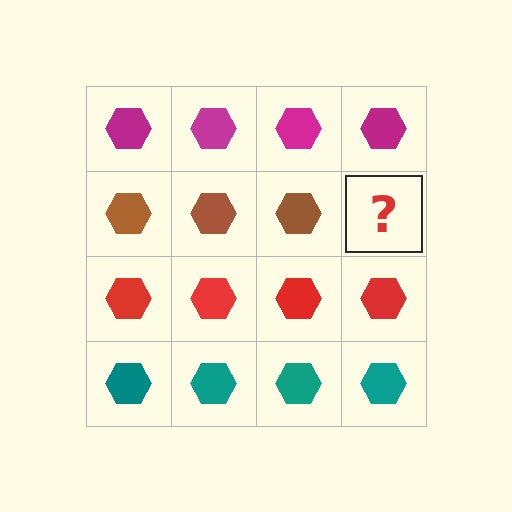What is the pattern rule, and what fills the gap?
The rule is that each row has a consistent color. The gap should be filled with a brown hexagon.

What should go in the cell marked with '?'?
The missing cell should contain a brown hexagon.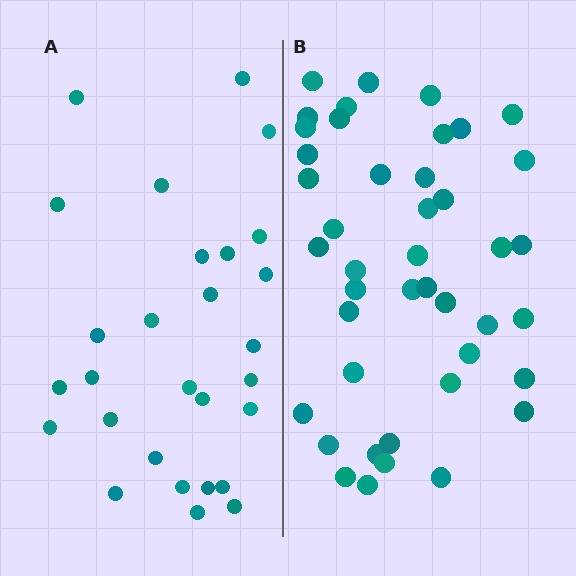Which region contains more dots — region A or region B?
Region B (the right region) has more dots.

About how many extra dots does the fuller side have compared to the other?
Region B has approximately 15 more dots than region A.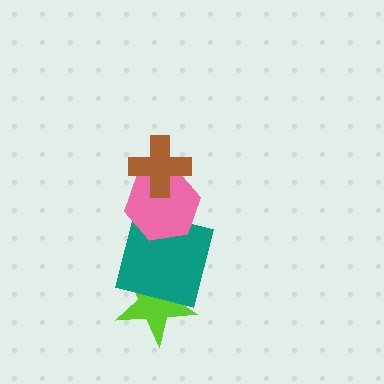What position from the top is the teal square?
The teal square is 3rd from the top.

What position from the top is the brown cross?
The brown cross is 1st from the top.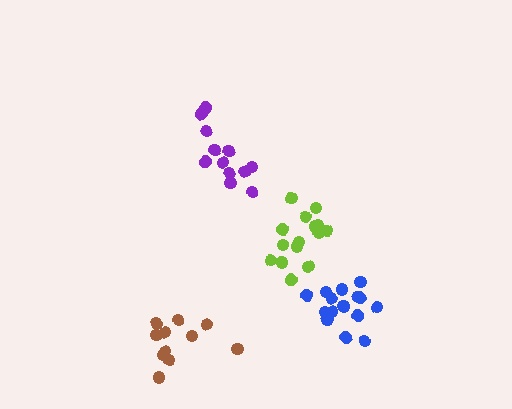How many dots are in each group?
Group 1: 13 dots, Group 2: 17 dots, Group 3: 15 dots, Group 4: 11 dots (56 total).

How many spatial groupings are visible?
There are 4 spatial groupings.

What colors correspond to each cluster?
The clusters are colored: purple, blue, lime, brown.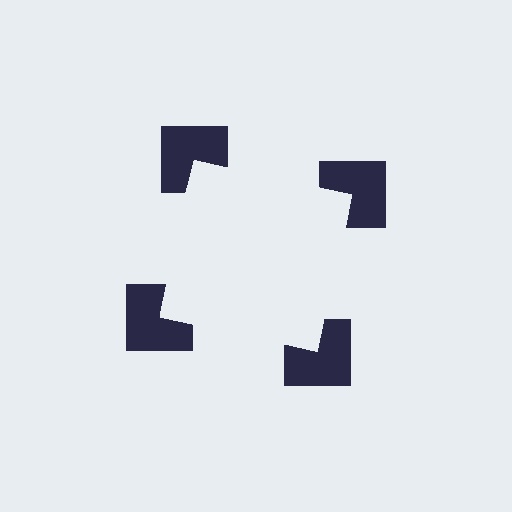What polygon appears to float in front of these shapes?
An illusory square — its edges are inferred from the aligned wedge cuts in the notched squares, not physically drawn.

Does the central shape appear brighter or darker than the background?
It typically appears slightly brighter than the background, even though no actual brightness change is drawn.